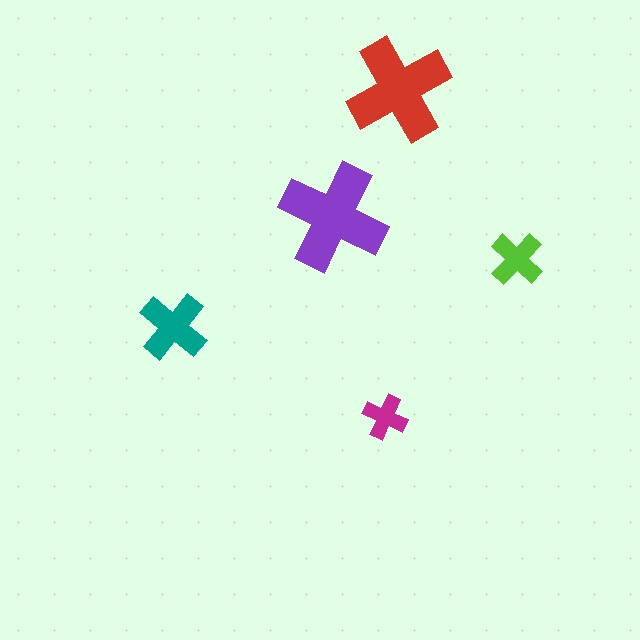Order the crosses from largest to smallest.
the purple one, the red one, the teal one, the lime one, the magenta one.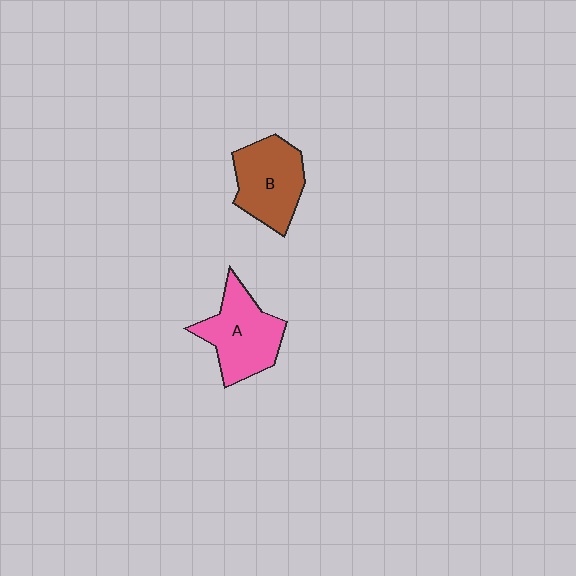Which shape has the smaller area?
Shape B (brown).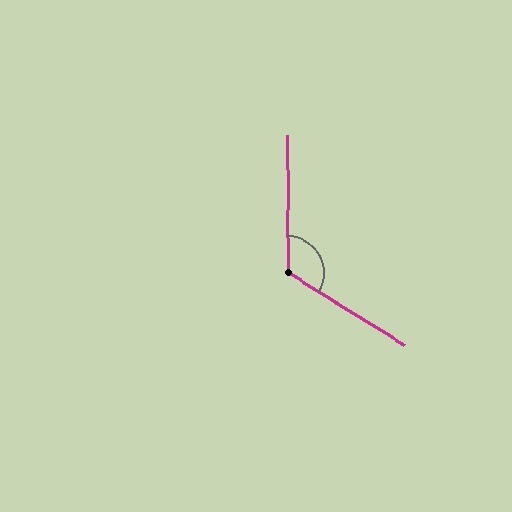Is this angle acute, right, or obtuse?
It is obtuse.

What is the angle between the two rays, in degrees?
Approximately 122 degrees.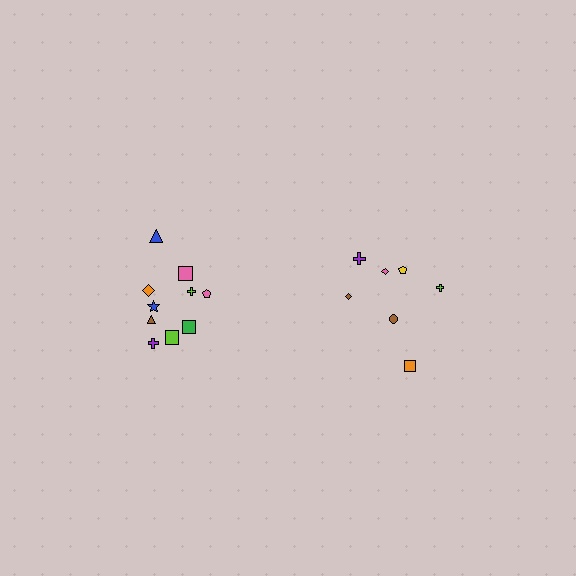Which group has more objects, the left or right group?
The left group.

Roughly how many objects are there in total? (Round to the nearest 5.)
Roughly 15 objects in total.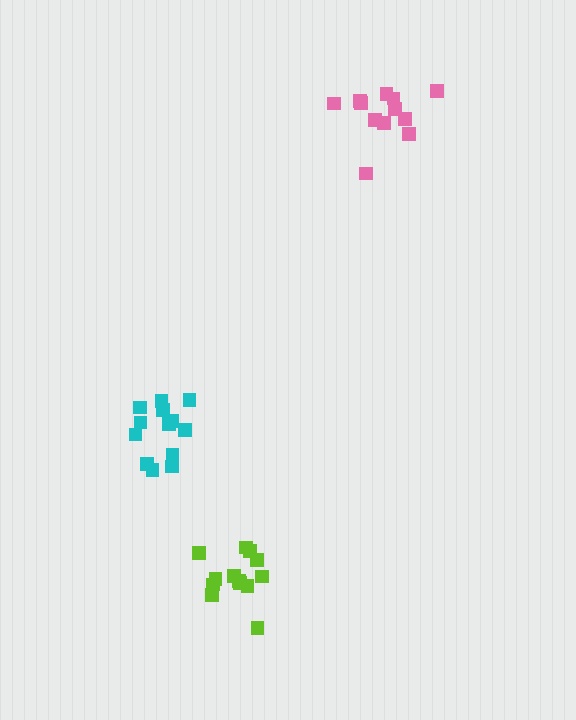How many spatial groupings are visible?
There are 3 spatial groupings.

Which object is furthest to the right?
The pink cluster is rightmost.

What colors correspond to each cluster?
The clusters are colored: lime, cyan, pink.